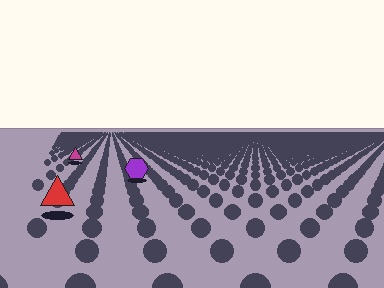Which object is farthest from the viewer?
The magenta triangle is farthest from the viewer. It appears smaller and the ground texture around it is denser.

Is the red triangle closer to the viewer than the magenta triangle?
Yes. The red triangle is closer — you can tell from the texture gradient: the ground texture is coarser near it.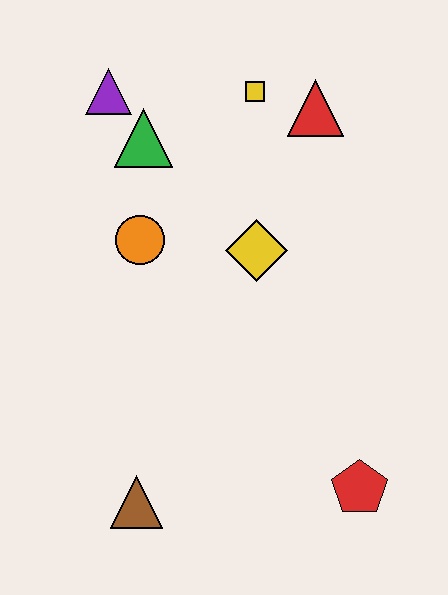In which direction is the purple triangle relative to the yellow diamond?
The purple triangle is above the yellow diamond.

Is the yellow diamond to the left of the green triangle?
No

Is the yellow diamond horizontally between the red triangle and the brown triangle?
Yes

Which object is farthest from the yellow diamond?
The brown triangle is farthest from the yellow diamond.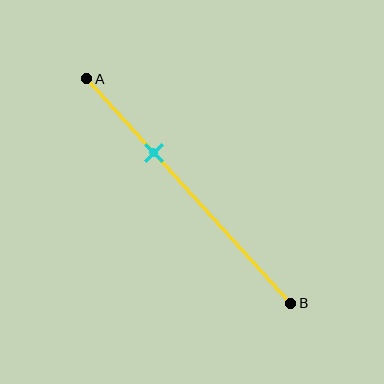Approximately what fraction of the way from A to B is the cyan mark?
The cyan mark is approximately 35% of the way from A to B.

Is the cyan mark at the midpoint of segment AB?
No, the mark is at about 35% from A, not at the 50% midpoint.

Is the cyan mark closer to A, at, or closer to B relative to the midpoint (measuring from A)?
The cyan mark is closer to point A than the midpoint of segment AB.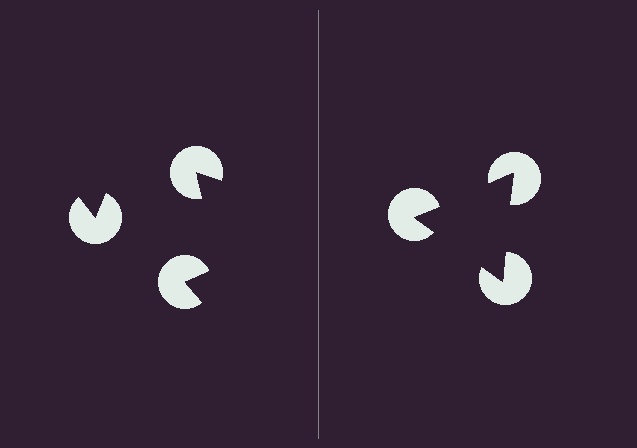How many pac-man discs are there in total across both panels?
6 — 3 on each side.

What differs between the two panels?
The pac-man discs are positioned identically on both sides; only the wedge orientations differ. On the right they align to a triangle; on the left they are misaligned.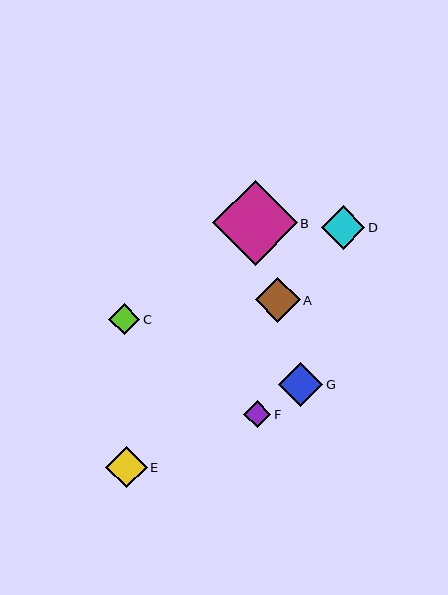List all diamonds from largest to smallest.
From largest to smallest: B, A, G, D, E, C, F.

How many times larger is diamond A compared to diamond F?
Diamond A is approximately 1.6 times the size of diamond F.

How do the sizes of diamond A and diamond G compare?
Diamond A and diamond G are approximately the same size.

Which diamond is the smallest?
Diamond F is the smallest with a size of approximately 27 pixels.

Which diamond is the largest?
Diamond B is the largest with a size of approximately 85 pixels.